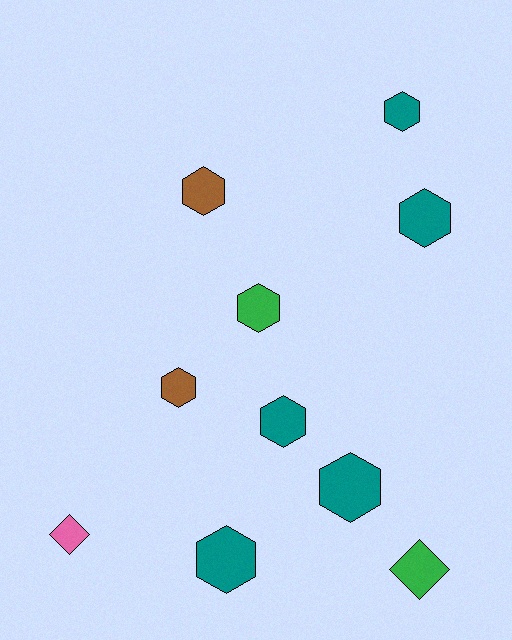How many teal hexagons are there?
There are 5 teal hexagons.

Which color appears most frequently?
Teal, with 5 objects.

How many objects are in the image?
There are 10 objects.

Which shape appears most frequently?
Hexagon, with 8 objects.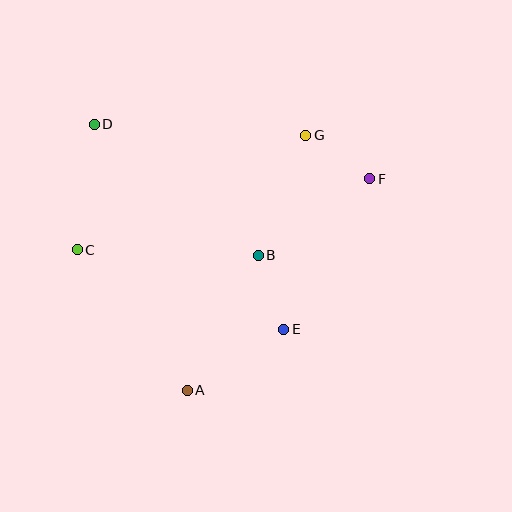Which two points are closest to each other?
Points F and G are closest to each other.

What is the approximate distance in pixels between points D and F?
The distance between D and F is approximately 281 pixels.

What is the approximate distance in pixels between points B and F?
The distance between B and F is approximately 135 pixels.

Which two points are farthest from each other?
Points C and F are farthest from each other.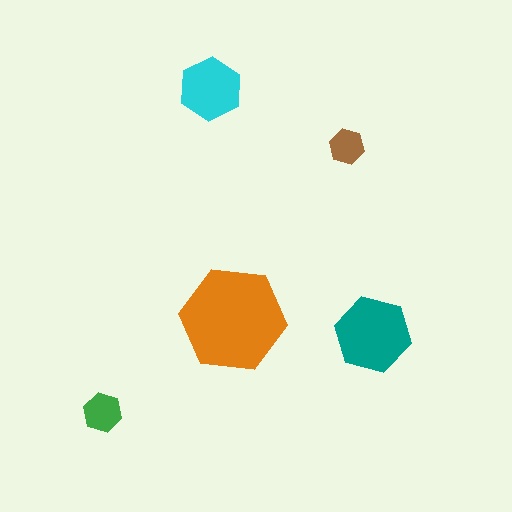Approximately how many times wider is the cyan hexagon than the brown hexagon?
About 2 times wider.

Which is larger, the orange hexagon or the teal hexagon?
The orange one.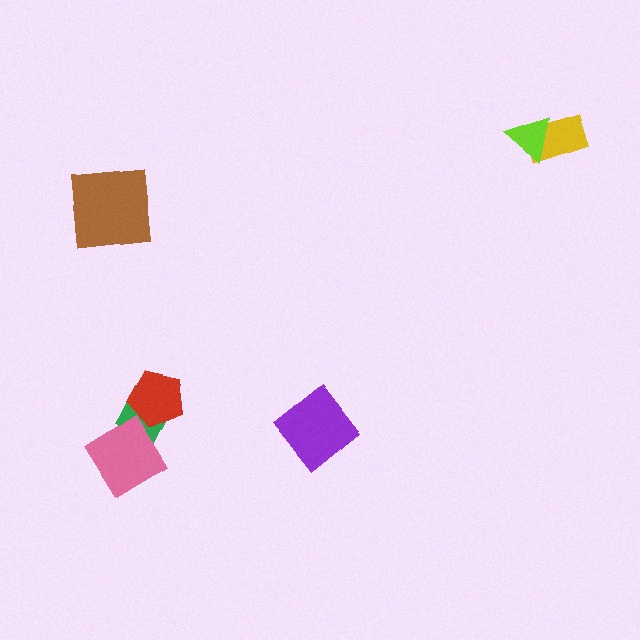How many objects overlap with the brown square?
0 objects overlap with the brown square.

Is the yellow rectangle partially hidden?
Yes, it is partially covered by another shape.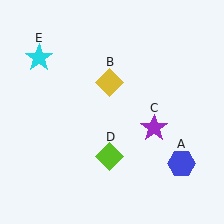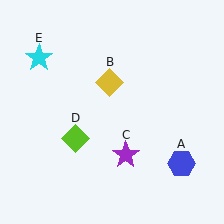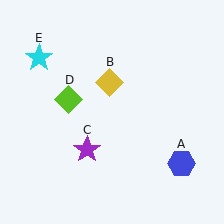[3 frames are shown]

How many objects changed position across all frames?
2 objects changed position: purple star (object C), lime diamond (object D).